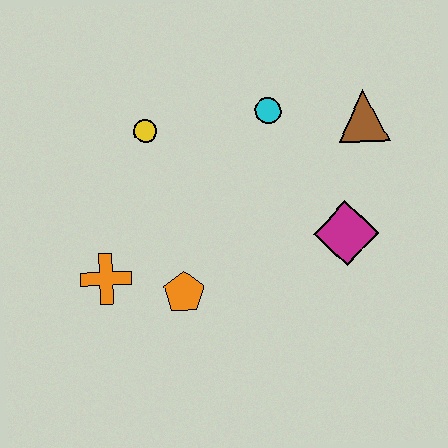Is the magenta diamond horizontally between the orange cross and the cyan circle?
No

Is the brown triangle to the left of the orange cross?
No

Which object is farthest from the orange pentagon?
The brown triangle is farthest from the orange pentagon.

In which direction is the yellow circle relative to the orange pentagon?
The yellow circle is above the orange pentagon.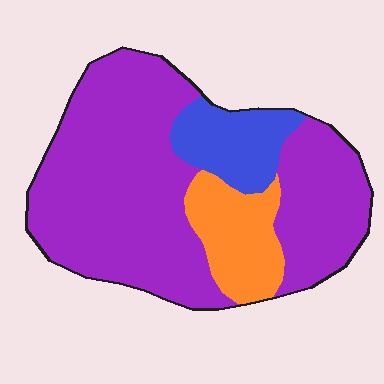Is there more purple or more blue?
Purple.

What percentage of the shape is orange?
Orange takes up about one sixth (1/6) of the shape.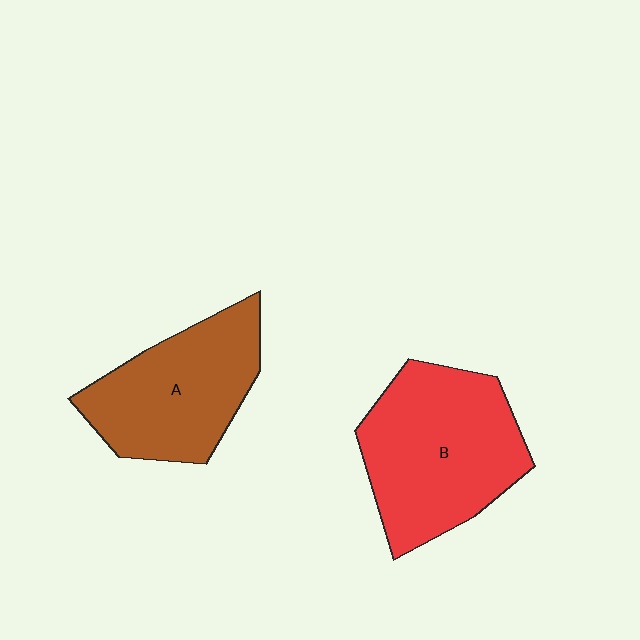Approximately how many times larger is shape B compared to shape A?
Approximately 1.2 times.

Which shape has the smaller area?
Shape A (brown).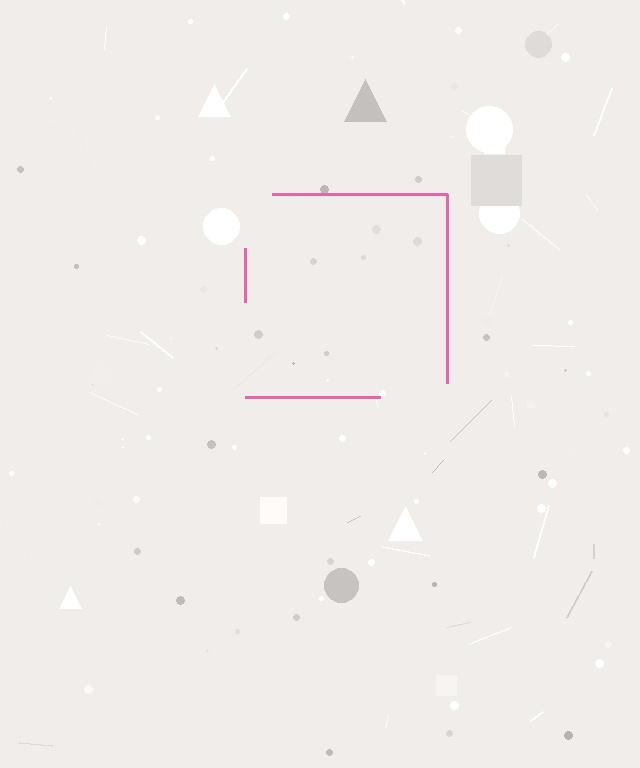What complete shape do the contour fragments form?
The contour fragments form a square.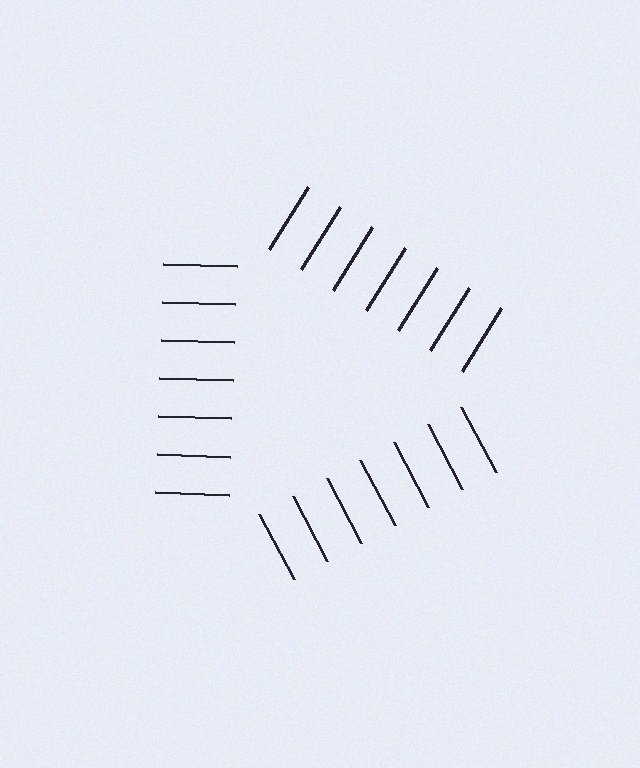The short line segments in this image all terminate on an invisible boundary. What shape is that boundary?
An illusory triangle — the line segments terminate on its edges but no continuous stroke is drawn.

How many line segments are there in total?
21 — 7 along each of the 3 edges.